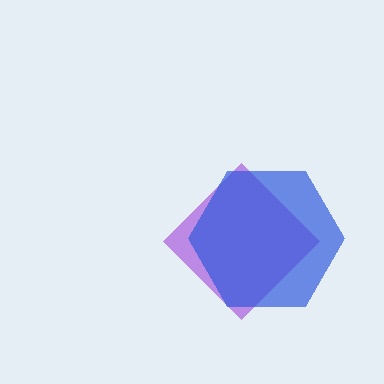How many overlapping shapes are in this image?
There are 2 overlapping shapes in the image.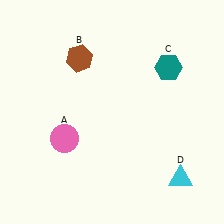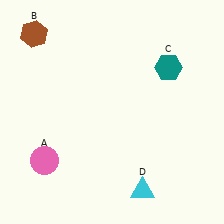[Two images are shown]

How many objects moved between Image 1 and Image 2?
3 objects moved between the two images.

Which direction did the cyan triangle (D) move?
The cyan triangle (D) moved left.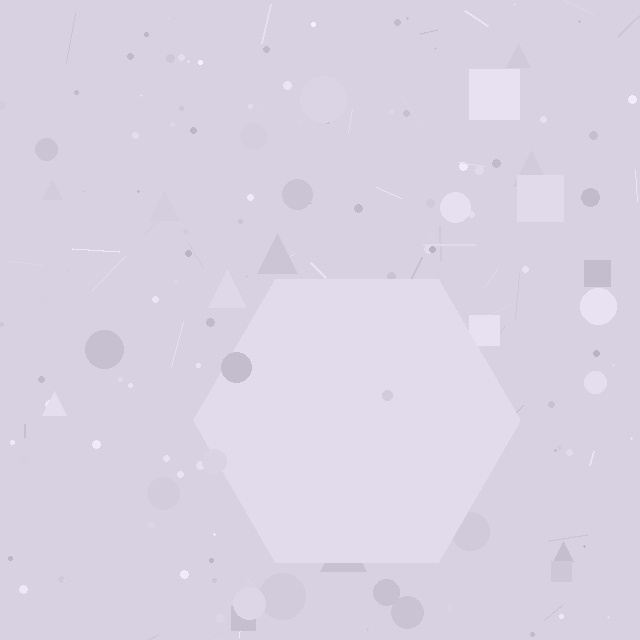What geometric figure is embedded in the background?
A hexagon is embedded in the background.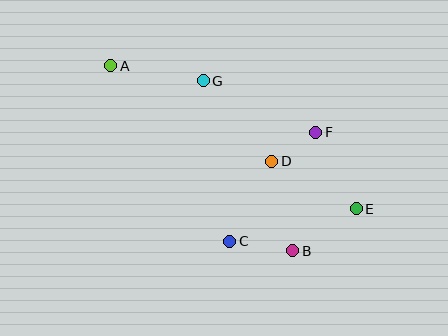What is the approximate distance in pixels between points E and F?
The distance between E and F is approximately 87 pixels.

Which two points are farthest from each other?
Points A and E are farthest from each other.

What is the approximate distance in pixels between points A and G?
The distance between A and G is approximately 94 pixels.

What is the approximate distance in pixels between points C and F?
The distance between C and F is approximately 139 pixels.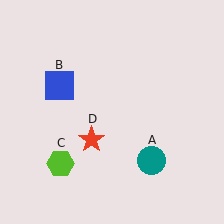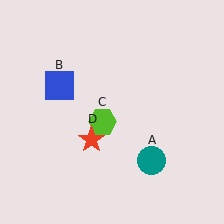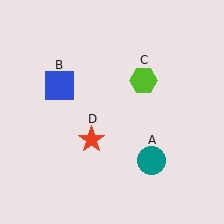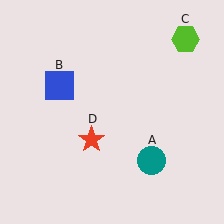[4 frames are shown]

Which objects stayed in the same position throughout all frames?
Teal circle (object A) and blue square (object B) and red star (object D) remained stationary.